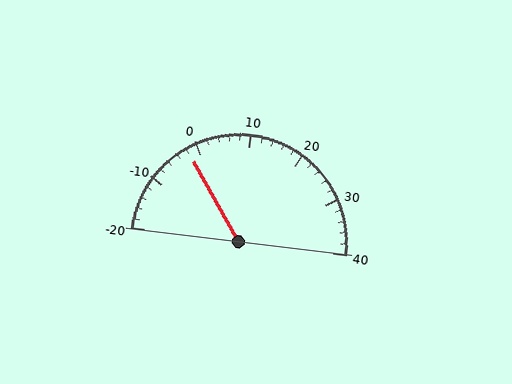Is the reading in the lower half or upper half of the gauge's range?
The reading is in the lower half of the range (-20 to 40).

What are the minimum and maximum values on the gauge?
The gauge ranges from -20 to 40.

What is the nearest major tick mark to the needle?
The nearest major tick mark is 0.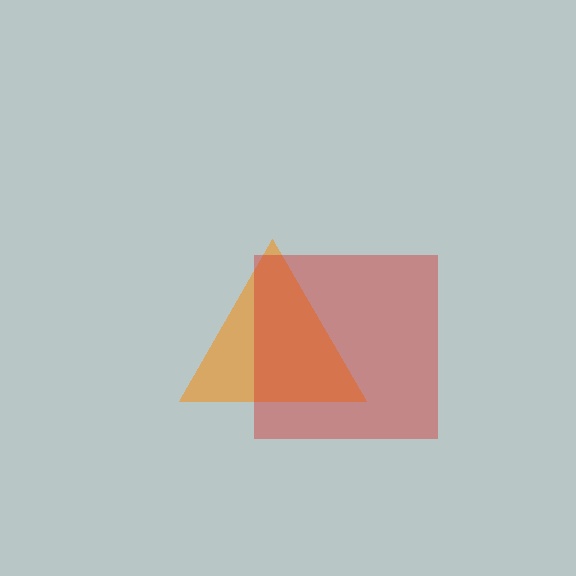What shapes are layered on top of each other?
The layered shapes are: an orange triangle, a red square.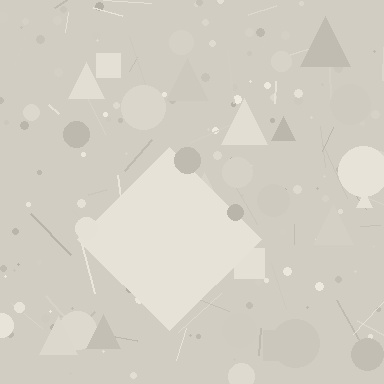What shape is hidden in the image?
A diamond is hidden in the image.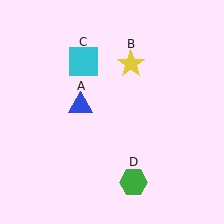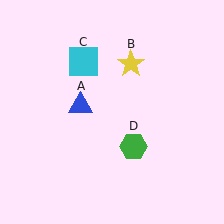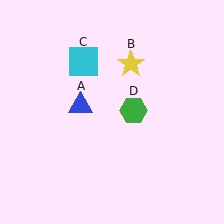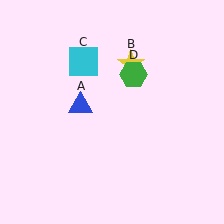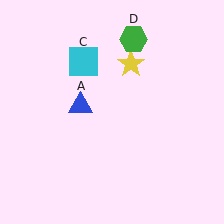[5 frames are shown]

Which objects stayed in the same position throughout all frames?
Blue triangle (object A) and yellow star (object B) and cyan square (object C) remained stationary.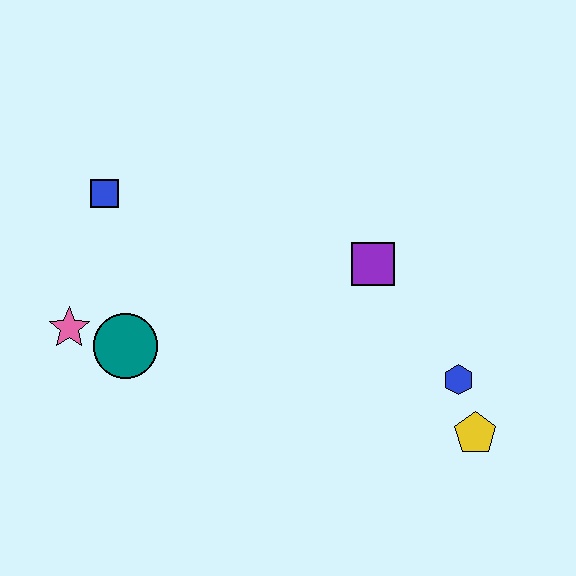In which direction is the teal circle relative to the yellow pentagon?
The teal circle is to the left of the yellow pentagon.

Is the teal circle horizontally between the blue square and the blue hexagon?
Yes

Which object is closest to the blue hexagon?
The yellow pentagon is closest to the blue hexagon.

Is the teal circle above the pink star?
No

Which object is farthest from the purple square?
The pink star is farthest from the purple square.